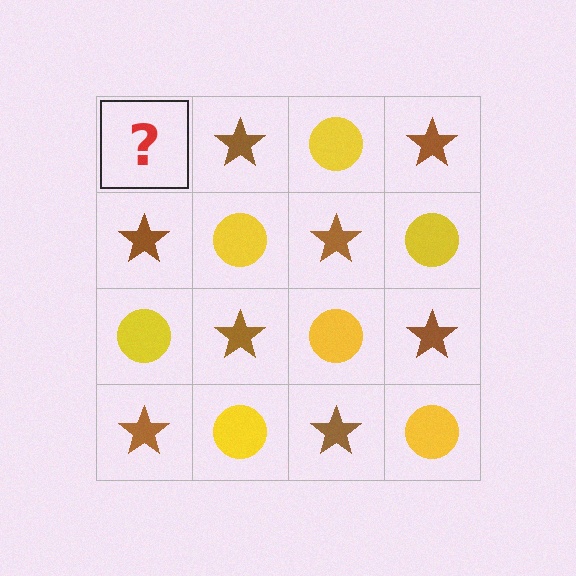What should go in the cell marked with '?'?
The missing cell should contain a yellow circle.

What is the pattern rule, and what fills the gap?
The rule is that it alternates yellow circle and brown star in a checkerboard pattern. The gap should be filled with a yellow circle.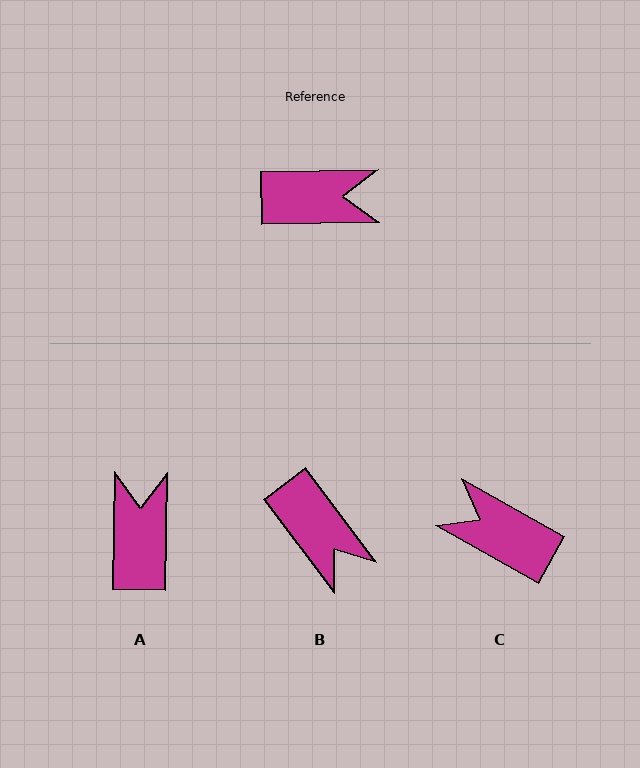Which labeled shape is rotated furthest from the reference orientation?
C, about 149 degrees away.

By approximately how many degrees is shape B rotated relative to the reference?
Approximately 54 degrees clockwise.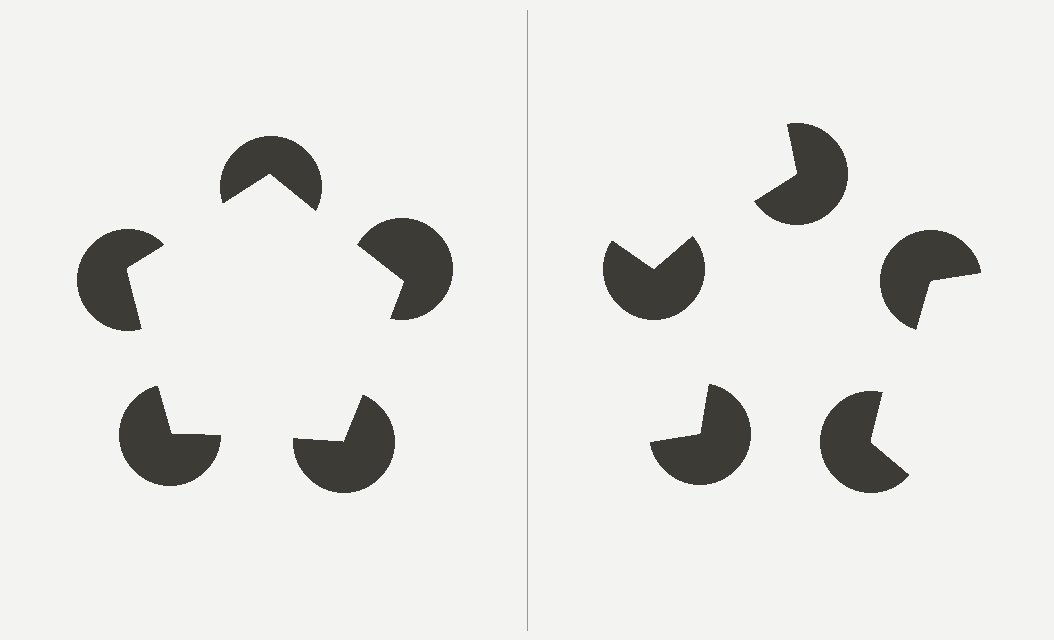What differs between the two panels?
The pac-man discs are positioned identically on both sides; only the wedge orientations differ. On the left they align to a pentagon; on the right they are misaligned.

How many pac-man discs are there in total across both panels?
10 — 5 on each side.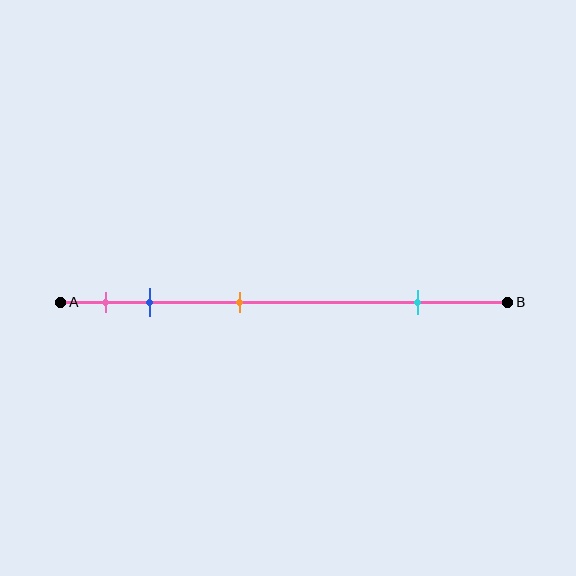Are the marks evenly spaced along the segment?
No, the marks are not evenly spaced.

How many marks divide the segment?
There are 4 marks dividing the segment.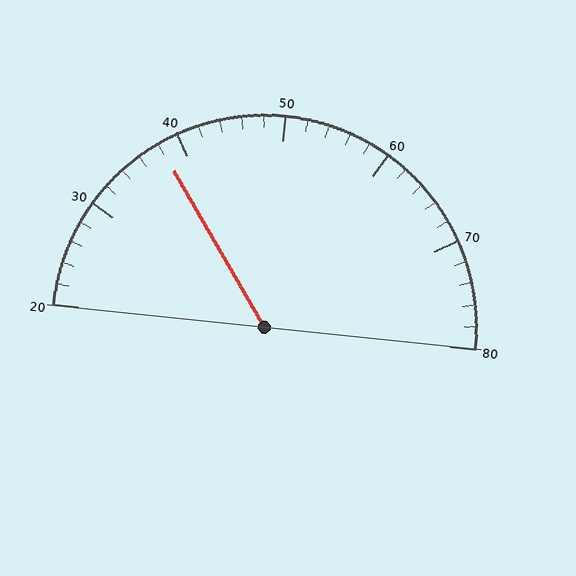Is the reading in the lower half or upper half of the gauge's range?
The reading is in the lower half of the range (20 to 80).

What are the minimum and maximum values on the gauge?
The gauge ranges from 20 to 80.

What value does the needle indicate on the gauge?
The needle indicates approximately 38.